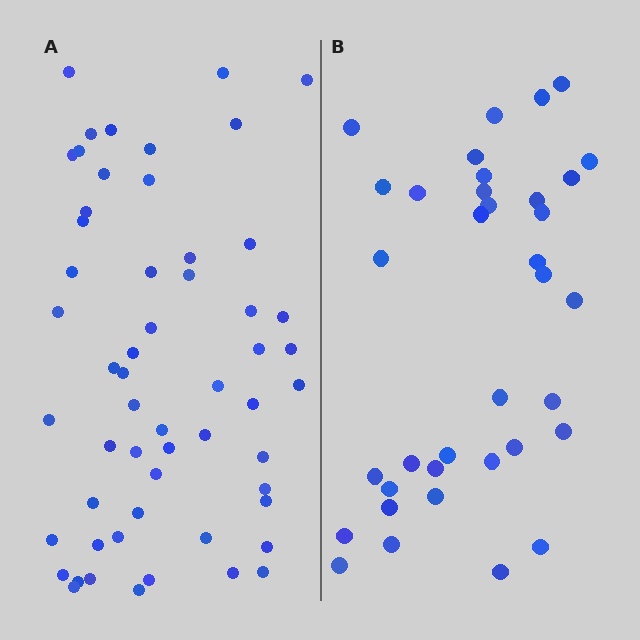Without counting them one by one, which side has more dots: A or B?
Region A (the left region) has more dots.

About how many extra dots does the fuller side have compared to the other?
Region A has approximately 20 more dots than region B.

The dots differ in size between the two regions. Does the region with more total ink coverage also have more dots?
No. Region B has more total ink coverage because its dots are larger, but region A actually contains more individual dots. Total area can be misleading — the number of items is what matters here.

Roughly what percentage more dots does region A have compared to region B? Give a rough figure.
About 55% more.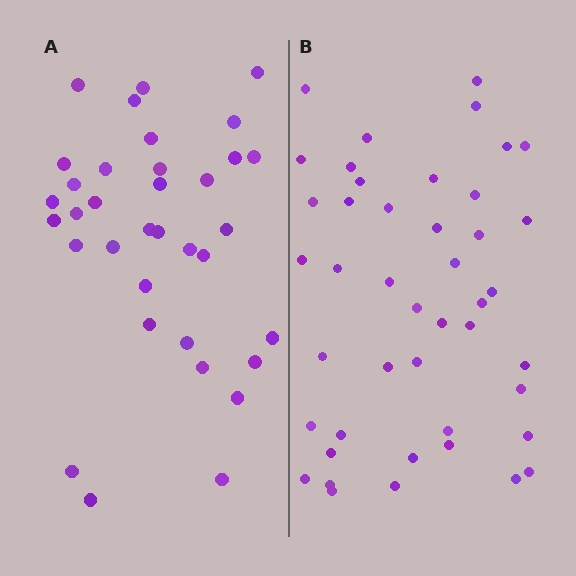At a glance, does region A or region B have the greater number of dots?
Region B (the right region) has more dots.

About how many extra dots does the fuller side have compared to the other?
Region B has roughly 8 or so more dots than region A.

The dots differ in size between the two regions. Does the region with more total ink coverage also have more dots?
No. Region A has more total ink coverage because its dots are larger, but region B actually contains more individual dots. Total area can be misleading — the number of items is what matters here.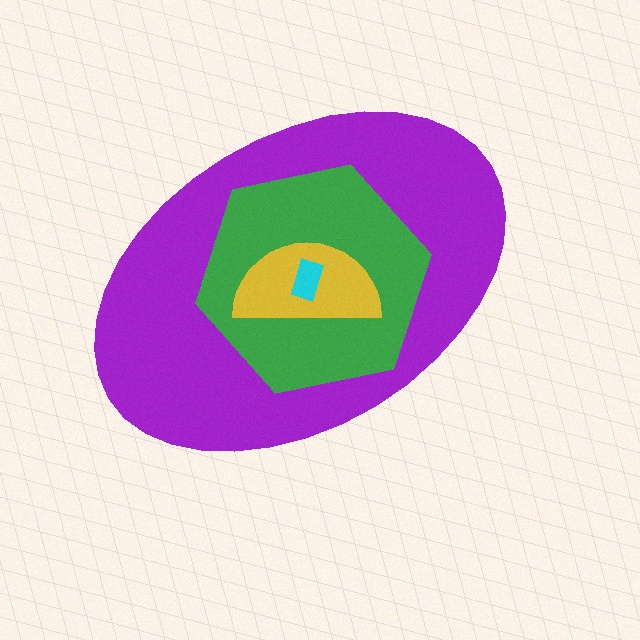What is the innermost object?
The cyan rectangle.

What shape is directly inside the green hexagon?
The yellow semicircle.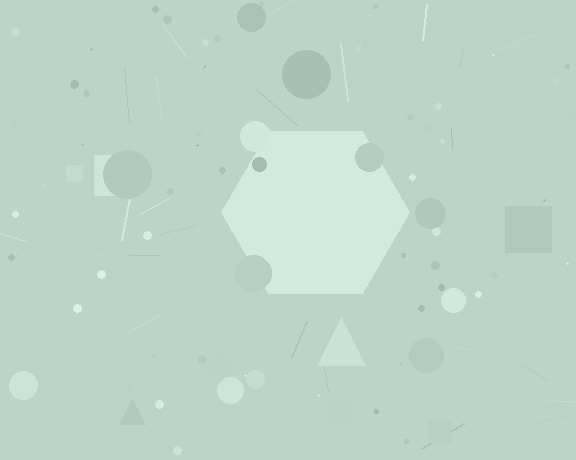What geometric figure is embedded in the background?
A hexagon is embedded in the background.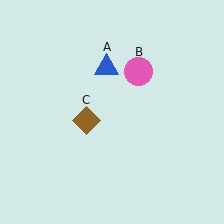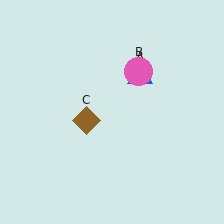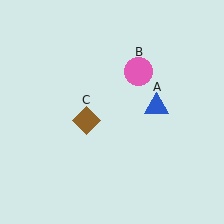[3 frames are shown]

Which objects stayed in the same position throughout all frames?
Pink circle (object B) and brown diamond (object C) remained stationary.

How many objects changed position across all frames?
1 object changed position: blue triangle (object A).